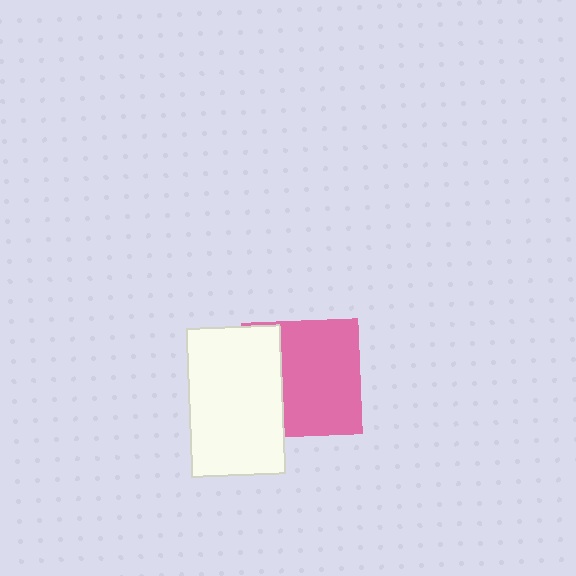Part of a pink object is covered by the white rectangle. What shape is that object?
It is a square.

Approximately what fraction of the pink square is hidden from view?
Roughly 33% of the pink square is hidden behind the white rectangle.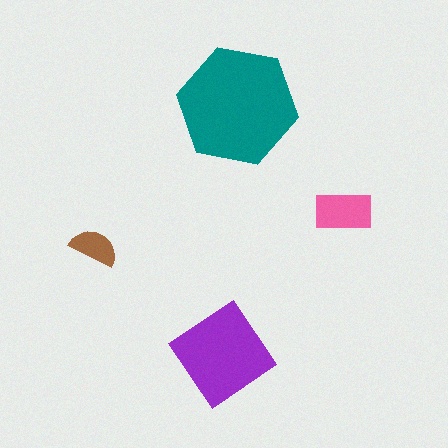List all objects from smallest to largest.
The brown semicircle, the pink rectangle, the purple diamond, the teal hexagon.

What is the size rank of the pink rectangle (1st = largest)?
3rd.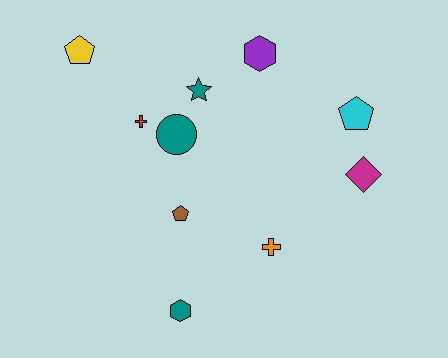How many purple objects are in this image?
There is 1 purple object.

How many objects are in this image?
There are 10 objects.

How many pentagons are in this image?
There are 3 pentagons.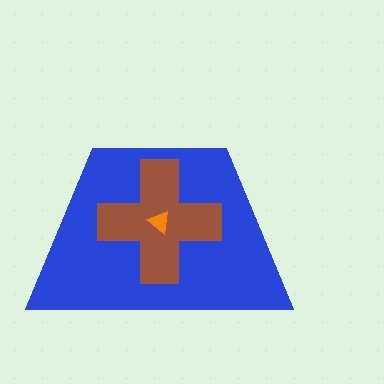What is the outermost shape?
The blue trapezoid.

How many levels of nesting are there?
3.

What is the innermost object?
The orange triangle.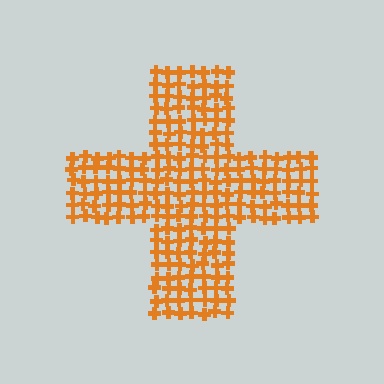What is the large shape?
The large shape is a cross.